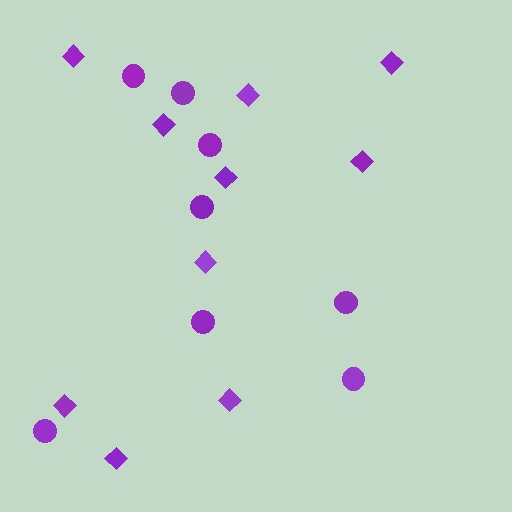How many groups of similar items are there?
There are 2 groups: one group of diamonds (10) and one group of circles (8).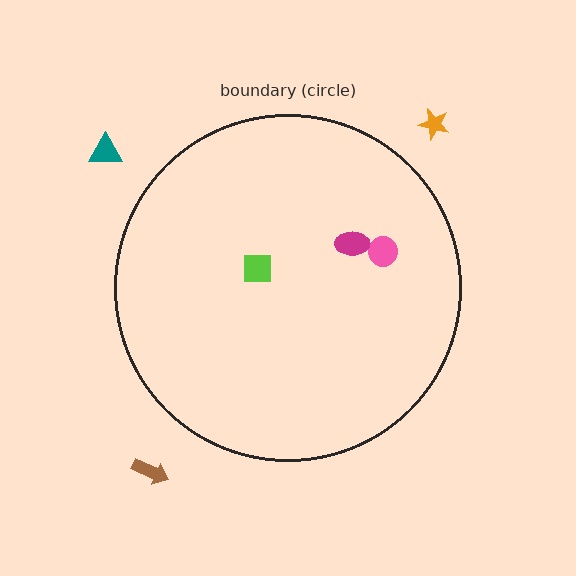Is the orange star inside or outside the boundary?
Outside.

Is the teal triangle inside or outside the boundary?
Outside.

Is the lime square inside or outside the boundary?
Inside.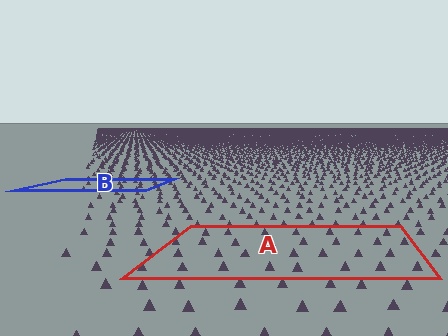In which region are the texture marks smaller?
The texture marks are smaller in region B, because it is farther away.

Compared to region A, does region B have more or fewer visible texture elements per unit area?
Region B has more texture elements per unit area — they are packed more densely because it is farther away.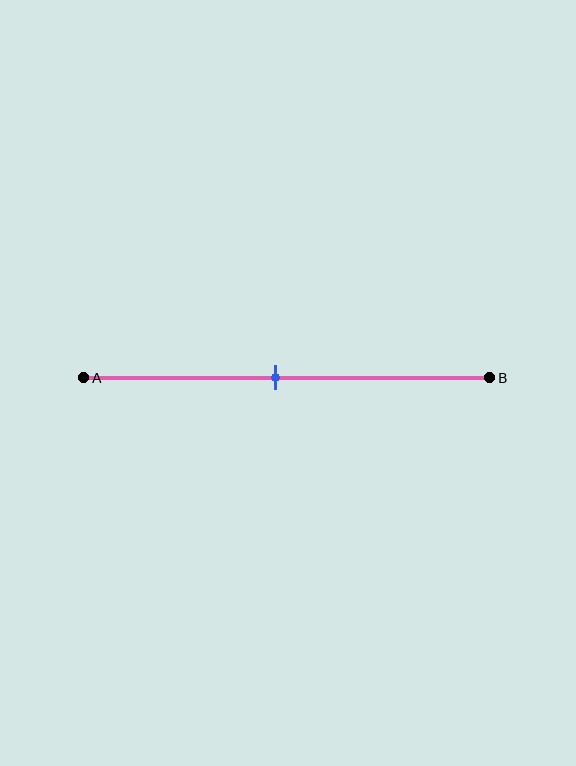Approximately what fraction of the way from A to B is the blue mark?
The blue mark is approximately 45% of the way from A to B.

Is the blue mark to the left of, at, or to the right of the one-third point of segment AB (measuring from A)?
The blue mark is to the right of the one-third point of segment AB.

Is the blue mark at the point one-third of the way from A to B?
No, the mark is at about 45% from A, not at the 33% one-third point.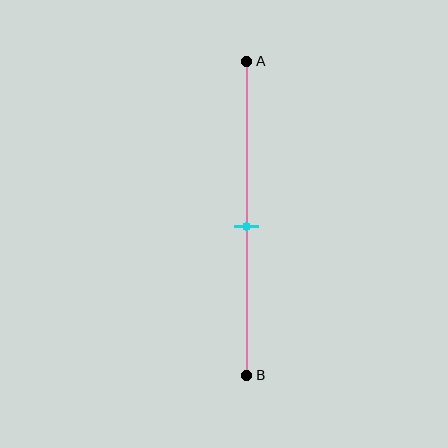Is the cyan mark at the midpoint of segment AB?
Yes, the mark is approximately at the midpoint.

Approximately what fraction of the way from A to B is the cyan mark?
The cyan mark is approximately 50% of the way from A to B.